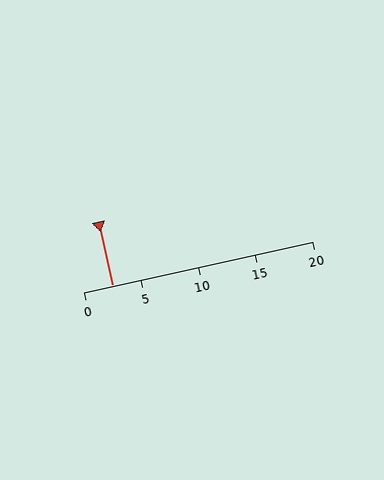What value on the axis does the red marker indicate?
The marker indicates approximately 2.5.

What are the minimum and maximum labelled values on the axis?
The axis runs from 0 to 20.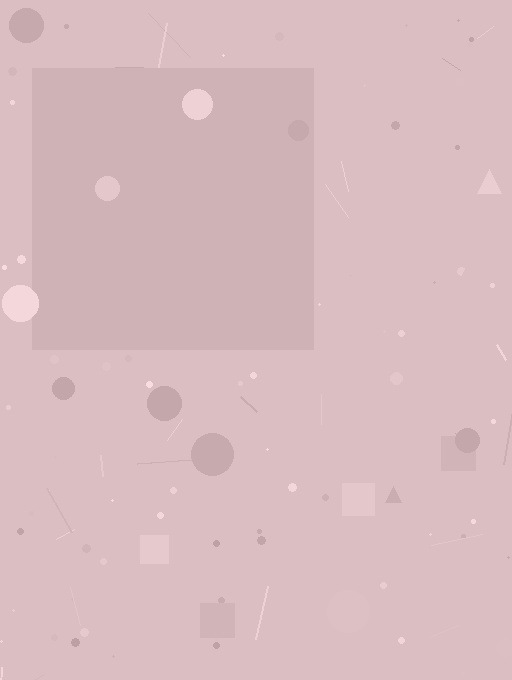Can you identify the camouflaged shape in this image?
The camouflaged shape is a square.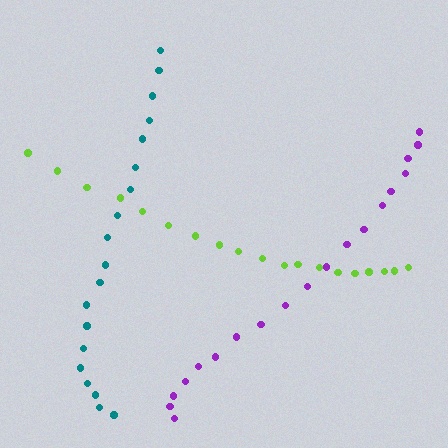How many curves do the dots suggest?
There are 3 distinct paths.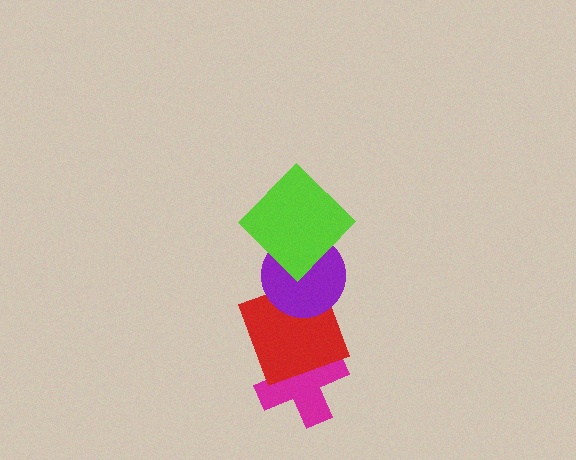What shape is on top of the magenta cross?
The red square is on top of the magenta cross.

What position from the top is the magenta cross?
The magenta cross is 4th from the top.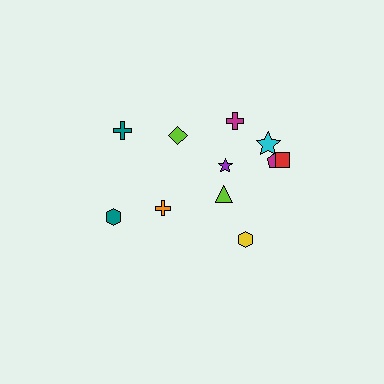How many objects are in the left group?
There are 4 objects.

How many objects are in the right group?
There are 7 objects.